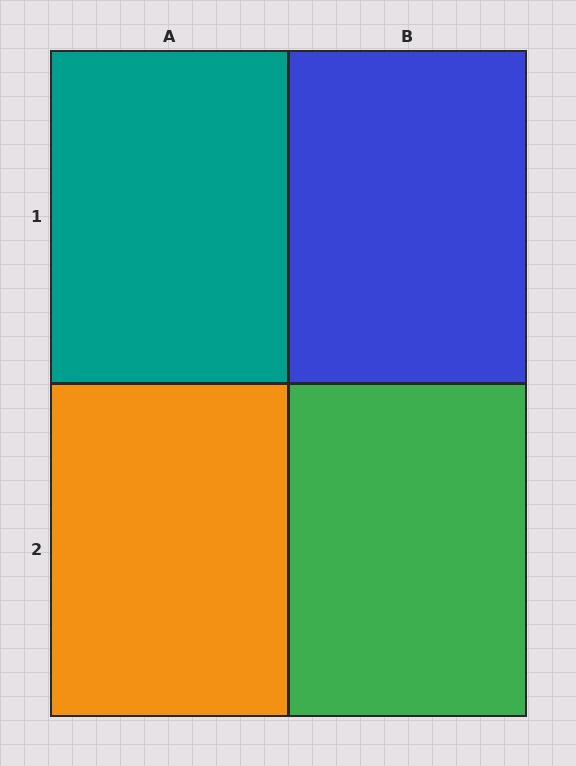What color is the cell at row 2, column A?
Orange.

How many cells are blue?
1 cell is blue.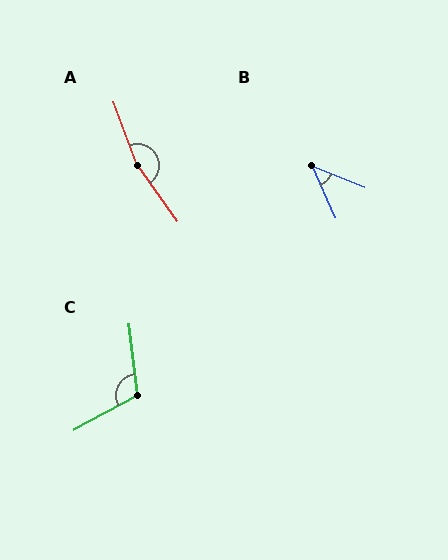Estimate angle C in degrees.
Approximately 112 degrees.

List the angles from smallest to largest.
B (43°), C (112°), A (166°).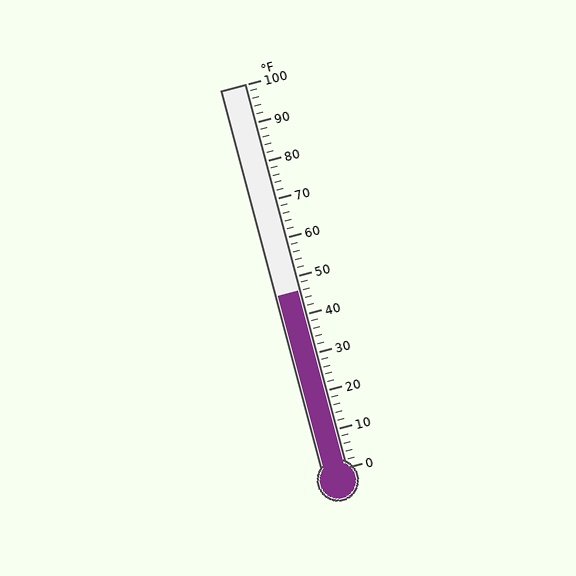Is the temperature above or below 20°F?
The temperature is above 20°F.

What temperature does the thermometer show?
The thermometer shows approximately 46°F.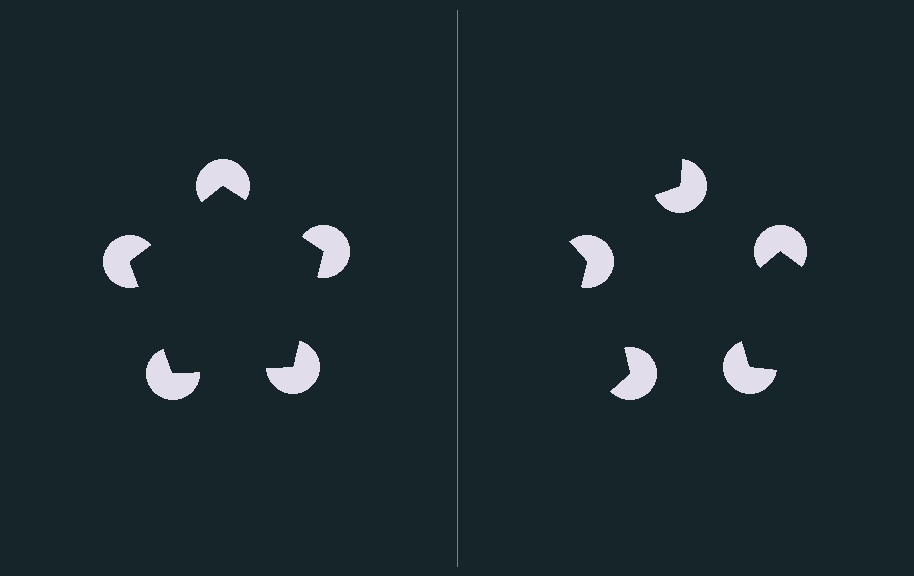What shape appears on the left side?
An illusory pentagon.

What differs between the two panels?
The pac-man discs are positioned identically on both sides; only the wedge orientations differ. On the left they align to a pentagon; on the right they are misaligned.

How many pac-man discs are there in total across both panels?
10 — 5 on each side.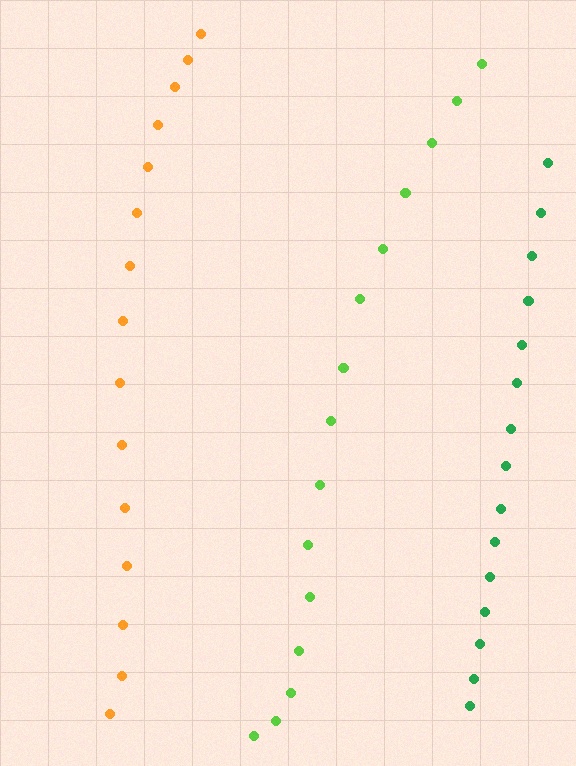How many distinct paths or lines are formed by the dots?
There are 3 distinct paths.